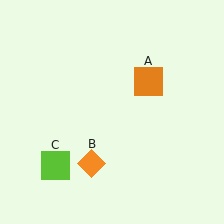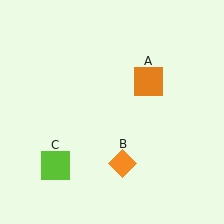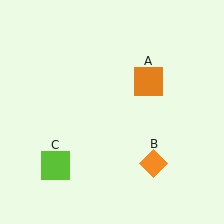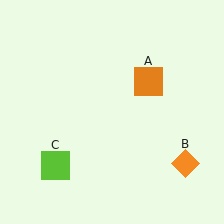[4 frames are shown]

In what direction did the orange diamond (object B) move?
The orange diamond (object B) moved right.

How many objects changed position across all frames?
1 object changed position: orange diamond (object B).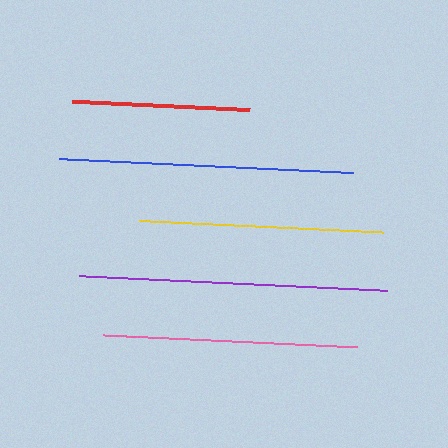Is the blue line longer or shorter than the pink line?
The blue line is longer than the pink line.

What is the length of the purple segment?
The purple segment is approximately 308 pixels long.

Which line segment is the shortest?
The red line is the shortest at approximately 178 pixels.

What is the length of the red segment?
The red segment is approximately 178 pixels long.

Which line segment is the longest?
The purple line is the longest at approximately 308 pixels.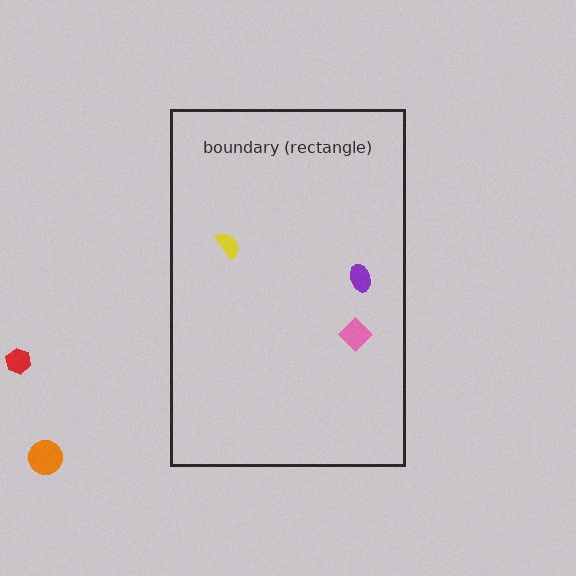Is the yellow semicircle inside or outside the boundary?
Inside.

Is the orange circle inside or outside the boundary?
Outside.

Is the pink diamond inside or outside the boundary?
Inside.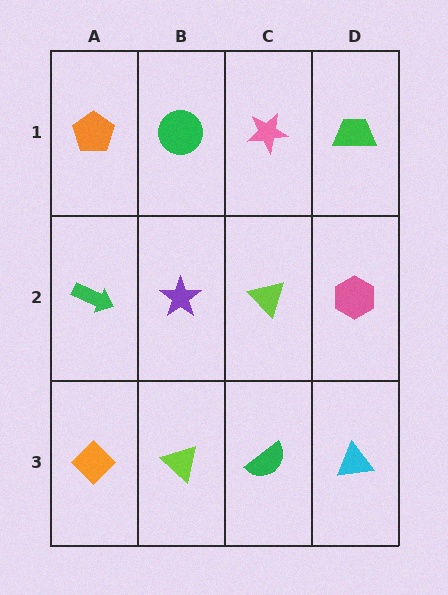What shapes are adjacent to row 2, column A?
An orange pentagon (row 1, column A), an orange diamond (row 3, column A), a purple star (row 2, column B).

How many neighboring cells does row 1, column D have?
2.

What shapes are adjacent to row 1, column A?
A green arrow (row 2, column A), a green circle (row 1, column B).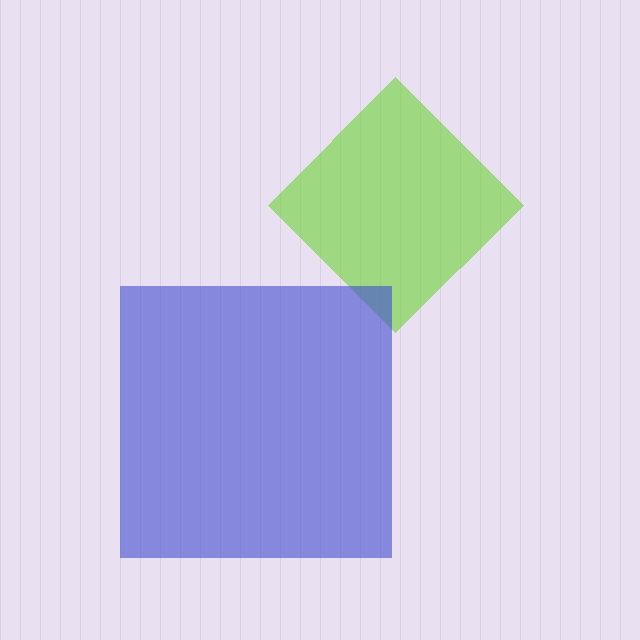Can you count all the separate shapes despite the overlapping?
Yes, there are 2 separate shapes.